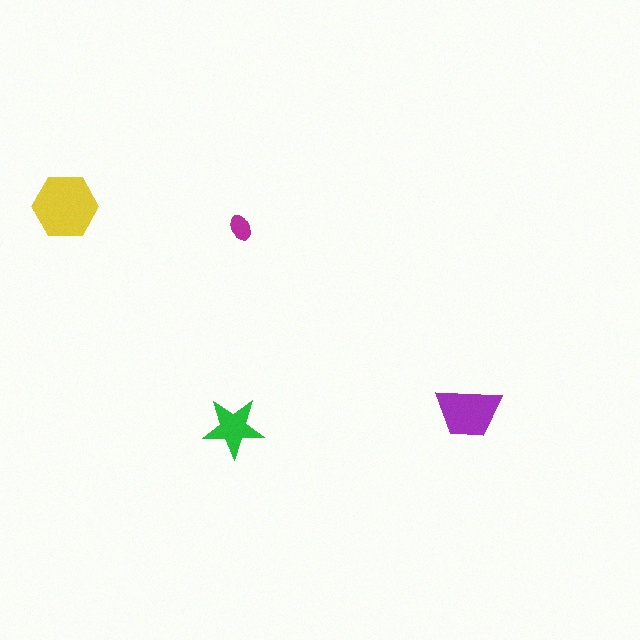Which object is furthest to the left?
The yellow hexagon is leftmost.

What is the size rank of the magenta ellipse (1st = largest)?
4th.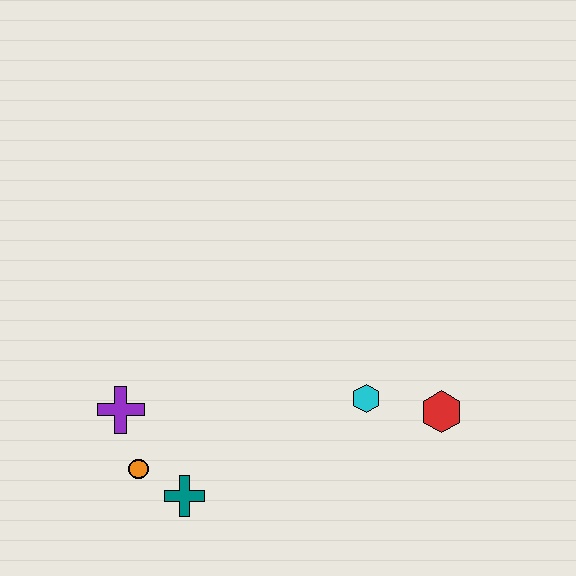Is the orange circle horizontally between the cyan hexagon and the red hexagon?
No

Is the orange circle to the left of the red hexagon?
Yes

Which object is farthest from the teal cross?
The red hexagon is farthest from the teal cross.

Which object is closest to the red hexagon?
The cyan hexagon is closest to the red hexagon.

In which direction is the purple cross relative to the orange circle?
The purple cross is above the orange circle.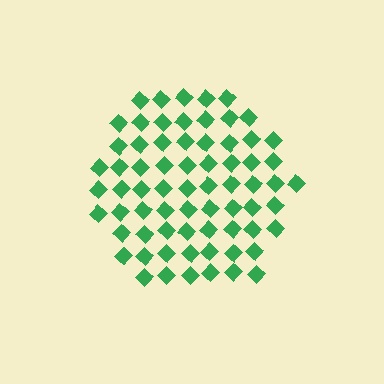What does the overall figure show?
The overall figure shows a hexagon.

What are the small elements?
The small elements are diamonds.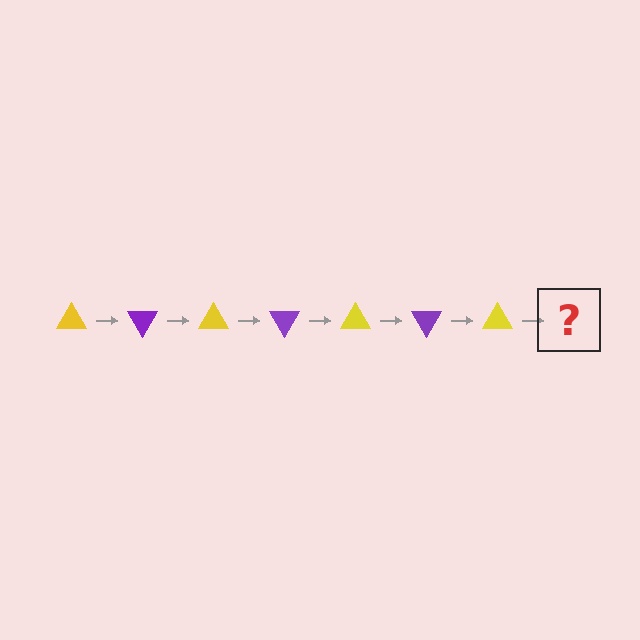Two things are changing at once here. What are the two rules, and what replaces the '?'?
The two rules are that it rotates 60 degrees each step and the color cycles through yellow and purple. The '?' should be a purple triangle, rotated 420 degrees from the start.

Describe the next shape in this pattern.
It should be a purple triangle, rotated 420 degrees from the start.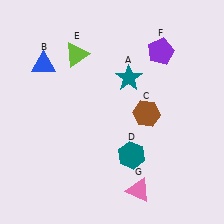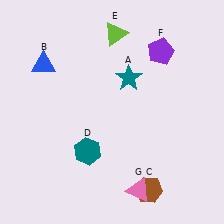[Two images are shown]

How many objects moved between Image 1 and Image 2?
3 objects moved between the two images.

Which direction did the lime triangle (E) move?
The lime triangle (E) moved right.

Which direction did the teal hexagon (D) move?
The teal hexagon (D) moved left.